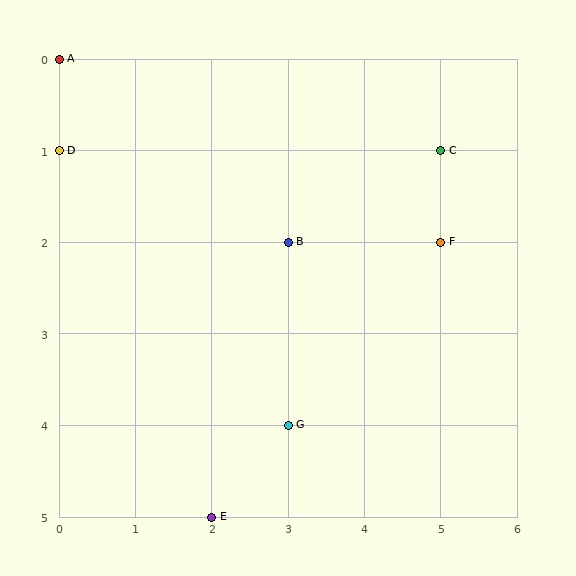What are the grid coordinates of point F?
Point F is at grid coordinates (5, 2).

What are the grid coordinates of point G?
Point G is at grid coordinates (3, 4).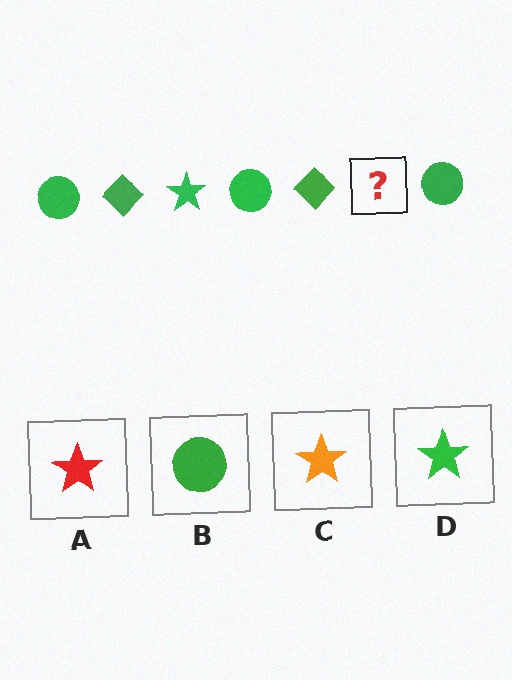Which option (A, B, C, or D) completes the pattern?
D.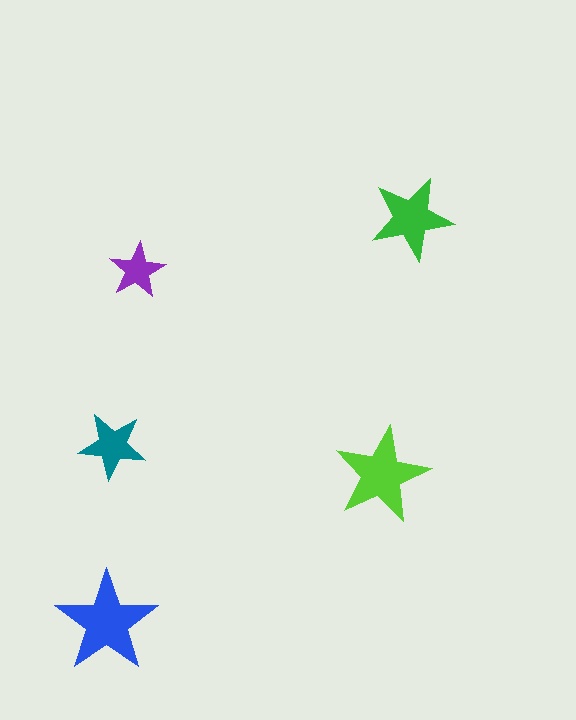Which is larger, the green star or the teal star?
The green one.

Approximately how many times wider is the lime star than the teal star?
About 1.5 times wider.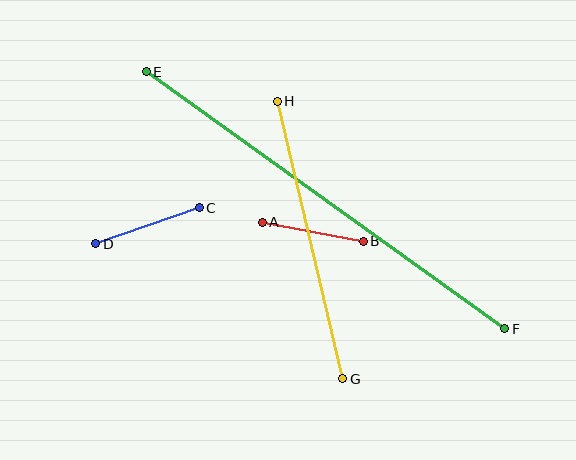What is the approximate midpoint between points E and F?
The midpoint is at approximately (326, 200) pixels.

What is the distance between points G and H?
The distance is approximately 285 pixels.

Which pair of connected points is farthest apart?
Points E and F are farthest apart.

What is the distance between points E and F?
The distance is approximately 441 pixels.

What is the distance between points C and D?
The distance is approximately 110 pixels.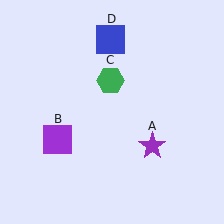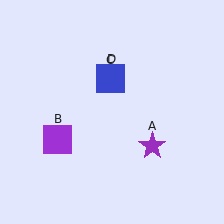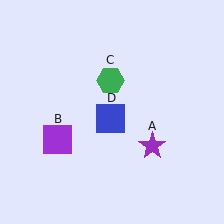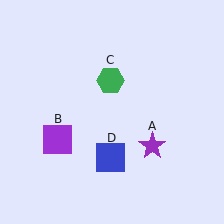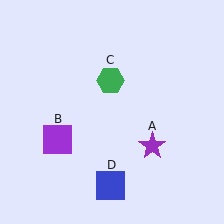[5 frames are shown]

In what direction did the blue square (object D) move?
The blue square (object D) moved down.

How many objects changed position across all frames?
1 object changed position: blue square (object D).